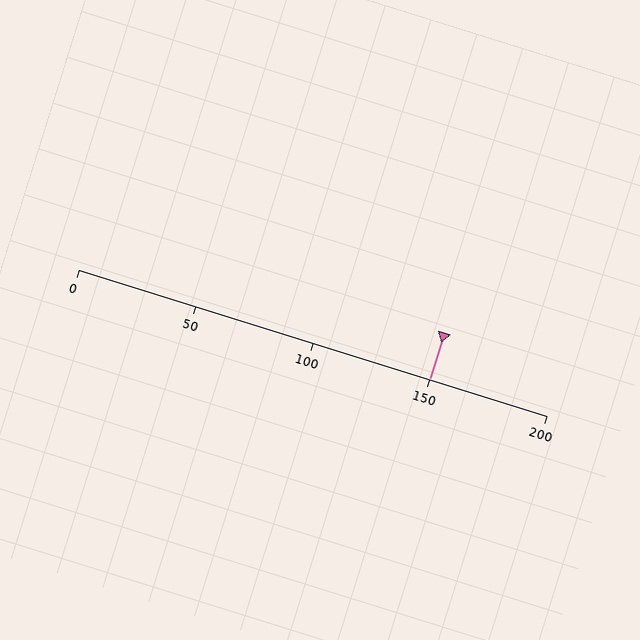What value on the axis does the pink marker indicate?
The marker indicates approximately 150.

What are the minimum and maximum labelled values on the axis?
The axis runs from 0 to 200.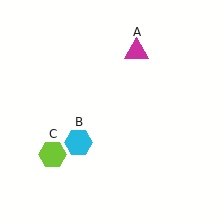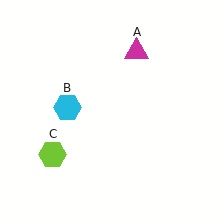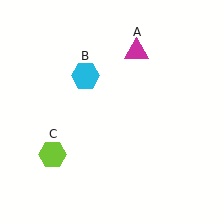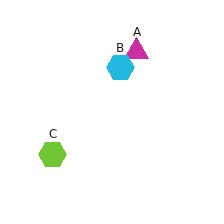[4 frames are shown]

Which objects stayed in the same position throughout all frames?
Magenta triangle (object A) and lime hexagon (object C) remained stationary.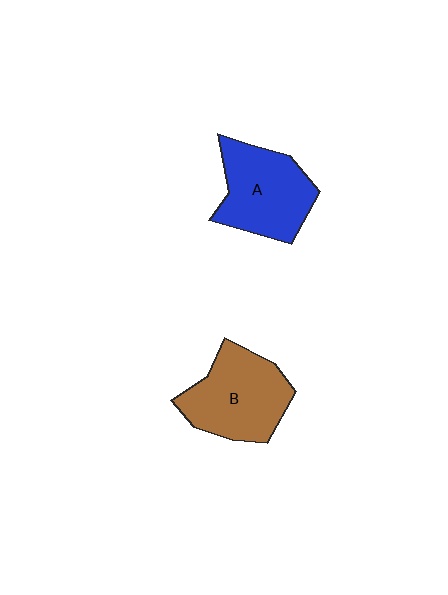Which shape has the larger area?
Shape B (brown).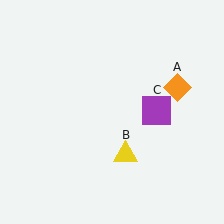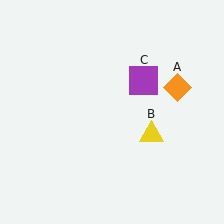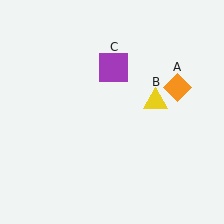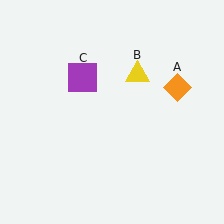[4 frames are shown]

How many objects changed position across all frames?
2 objects changed position: yellow triangle (object B), purple square (object C).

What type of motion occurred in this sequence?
The yellow triangle (object B), purple square (object C) rotated counterclockwise around the center of the scene.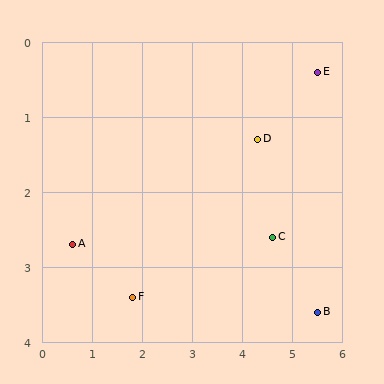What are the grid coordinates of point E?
Point E is at approximately (5.5, 0.4).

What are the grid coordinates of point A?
Point A is at approximately (0.6, 2.7).